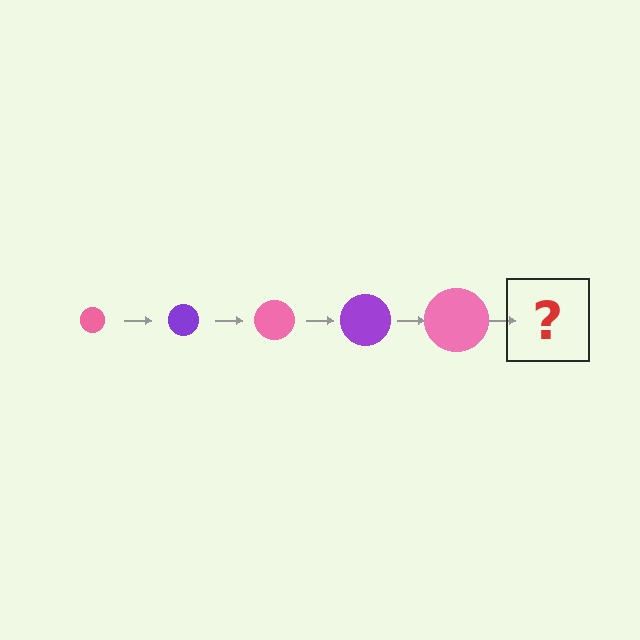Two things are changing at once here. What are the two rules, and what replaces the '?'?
The two rules are that the circle grows larger each step and the color cycles through pink and purple. The '?' should be a purple circle, larger than the previous one.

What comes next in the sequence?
The next element should be a purple circle, larger than the previous one.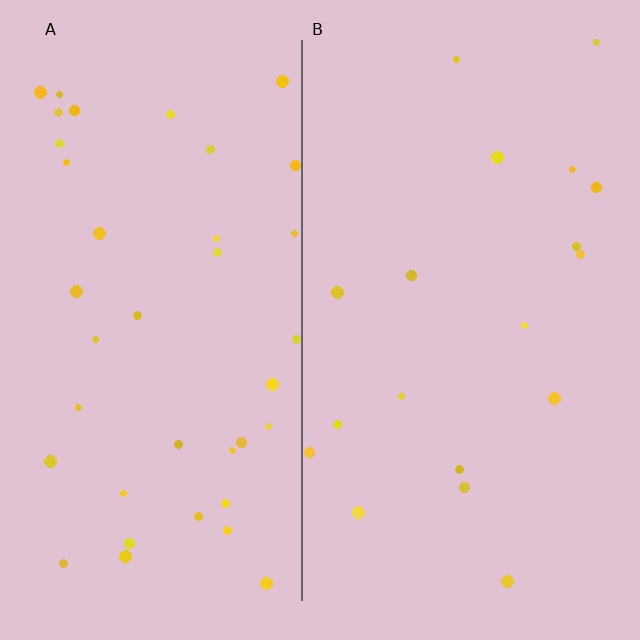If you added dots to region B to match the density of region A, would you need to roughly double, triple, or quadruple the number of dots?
Approximately double.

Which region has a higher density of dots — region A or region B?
A (the left).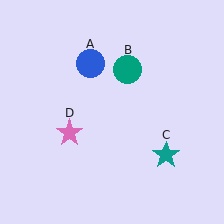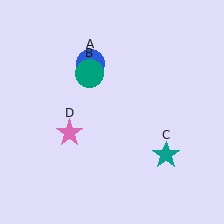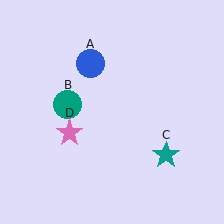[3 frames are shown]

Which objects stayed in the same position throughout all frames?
Blue circle (object A) and teal star (object C) and pink star (object D) remained stationary.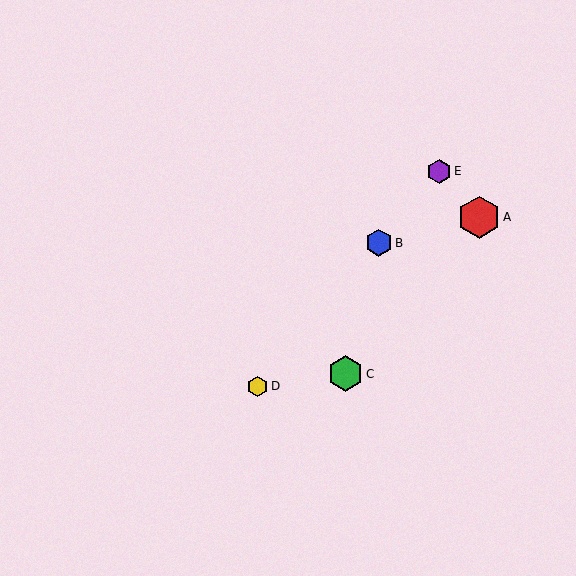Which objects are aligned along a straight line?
Objects B, D, E are aligned along a straight line.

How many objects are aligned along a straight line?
3 objects (B, D, E) are aligned along a straight line.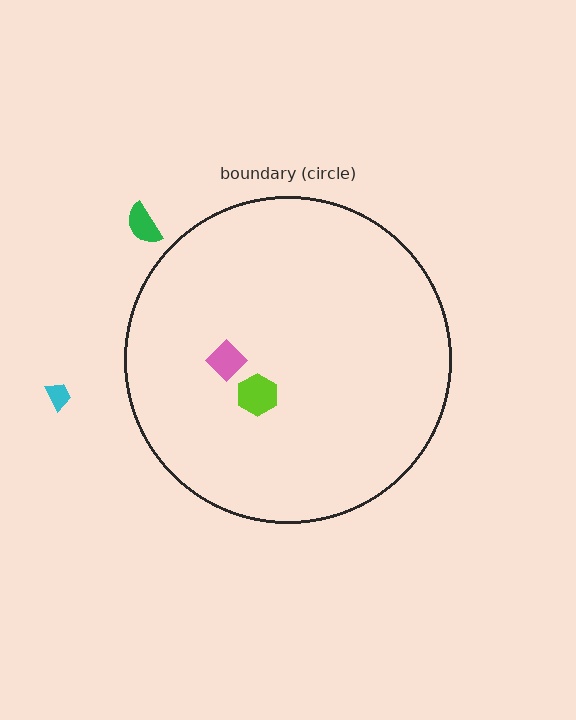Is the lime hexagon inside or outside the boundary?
Inside.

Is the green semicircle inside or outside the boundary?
Outside.